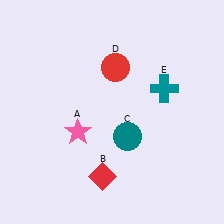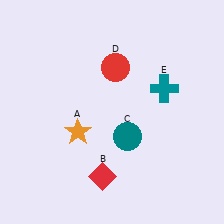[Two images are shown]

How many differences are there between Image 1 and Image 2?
There is 1 difference between the two images.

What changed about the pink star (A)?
In Image 1, A is pink. In Image 2, it changed to orange.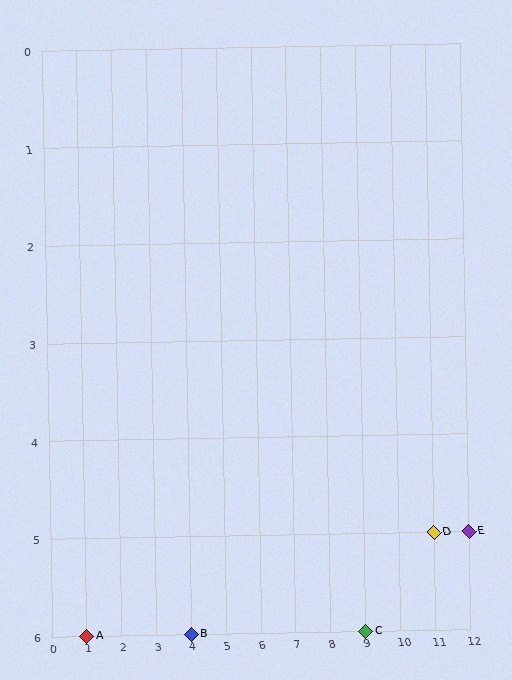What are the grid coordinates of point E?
Point E is at grid coordinates (12, 5).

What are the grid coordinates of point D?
Point D is at grid coordinates (11, 5).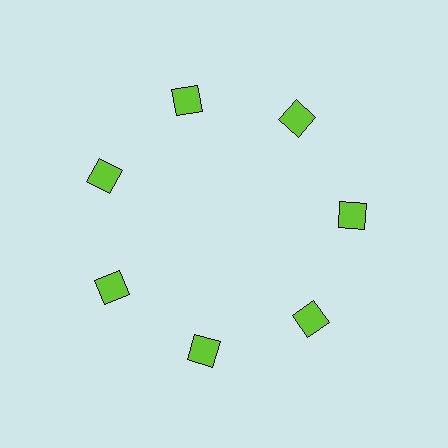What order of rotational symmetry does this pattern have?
This pattern has 7-fold rotational symmetry.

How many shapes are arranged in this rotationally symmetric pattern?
There are 7 shapes, arranged in 7 groups of 1.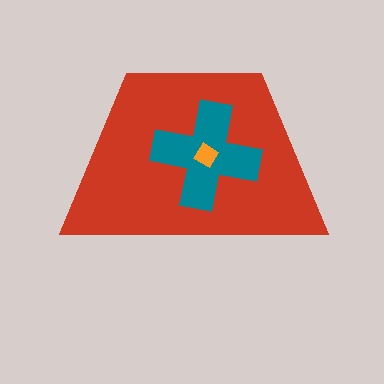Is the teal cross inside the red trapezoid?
Yes.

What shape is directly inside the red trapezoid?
The teal cross.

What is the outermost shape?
The red trapezoid.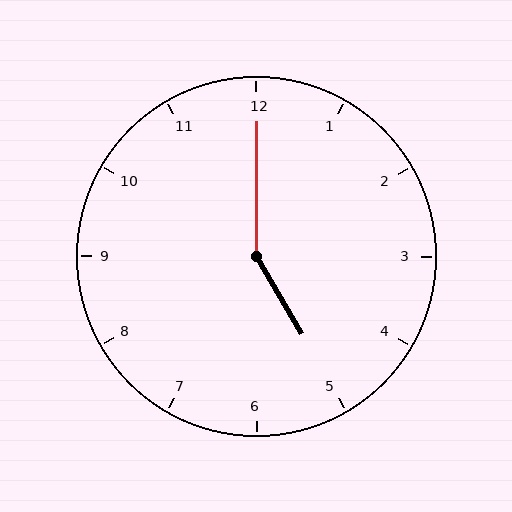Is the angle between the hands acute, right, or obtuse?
It is obtuse.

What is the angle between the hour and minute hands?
Approximately 150 degrees.